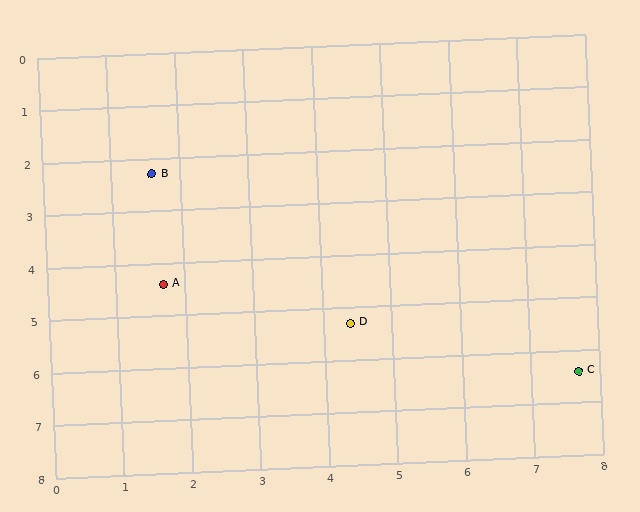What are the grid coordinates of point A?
Point A is at approximately (1.7, 4.4).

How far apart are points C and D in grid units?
Points C and D are about 3.5 grid units apart.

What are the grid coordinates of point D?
Point D is at approximately (4.4, 5.3).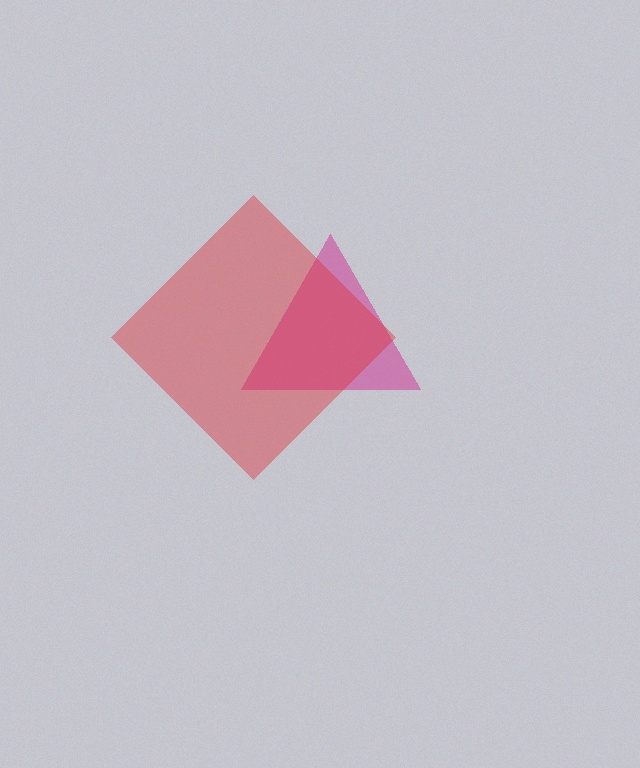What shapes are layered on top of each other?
The layered shapes are: a magenta triangle, a red diamond.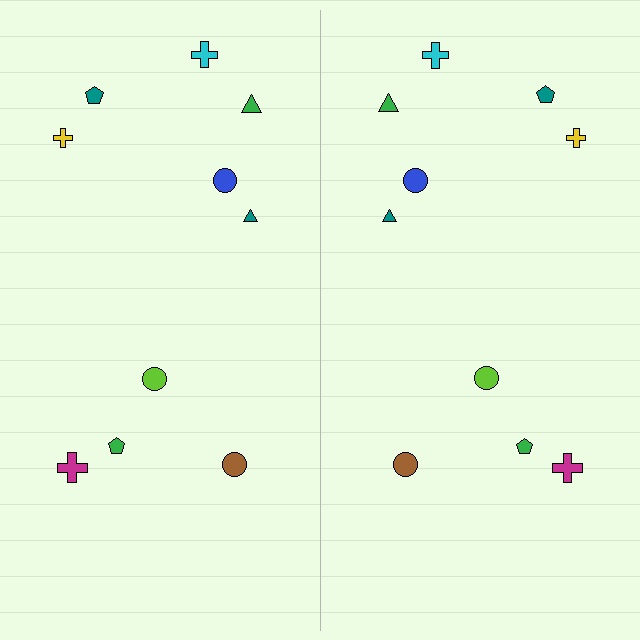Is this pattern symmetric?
Yes, this pattern has bilateral (reflection) symmetry.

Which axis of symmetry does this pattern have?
The pattern has a vertical axis of symmetry running through the center of the image.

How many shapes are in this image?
There are 20 shapes in this image.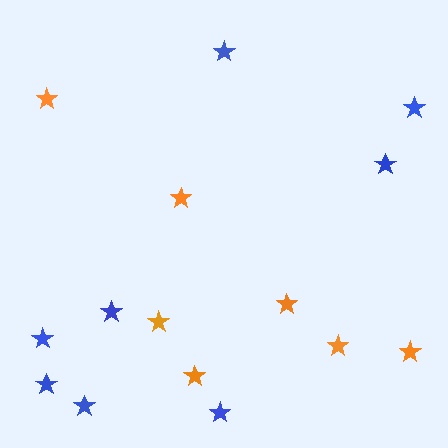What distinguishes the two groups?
There are 2 groups: one group of orange stars (7) and one group of blue stars (8).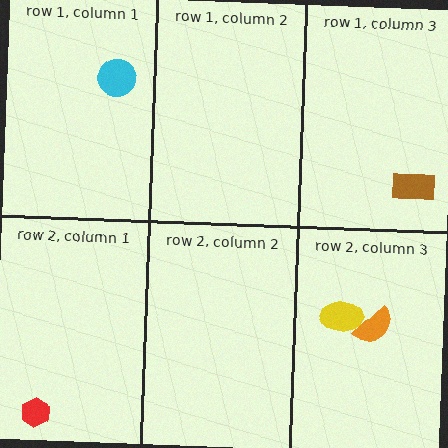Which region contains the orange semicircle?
The row 2, column 3 region.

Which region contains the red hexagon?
The row 2, column 1 region.